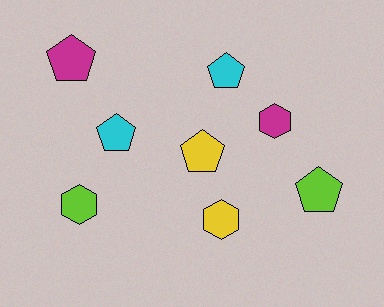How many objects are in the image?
There are 8 objects.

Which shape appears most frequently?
Pentagon, with 5 objects.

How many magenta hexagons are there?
There is 1 magenta hexagon.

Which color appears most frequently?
Cyan, with 2 objects.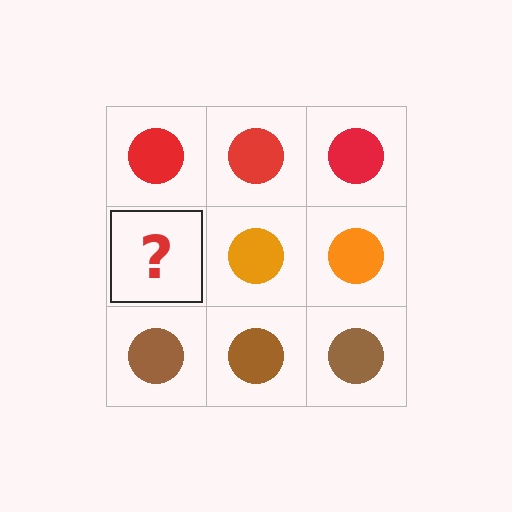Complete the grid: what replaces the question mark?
The question mark should be replaced with an orange circle.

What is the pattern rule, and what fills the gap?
The rule is that each row has a consistent color. The gap should be filled with an orange circle.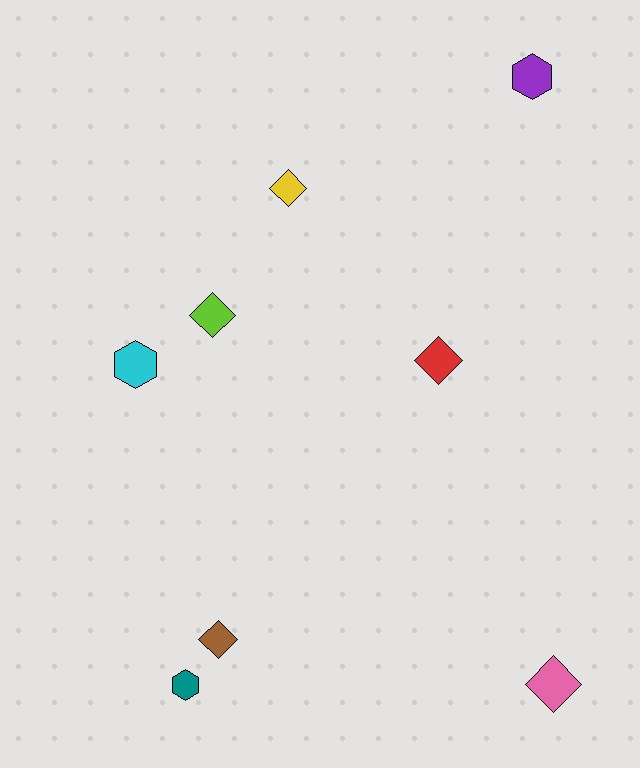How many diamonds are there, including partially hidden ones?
There are 5 diamonds.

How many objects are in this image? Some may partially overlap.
There are 8 objects.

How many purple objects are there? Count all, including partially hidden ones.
There is 1 purple object.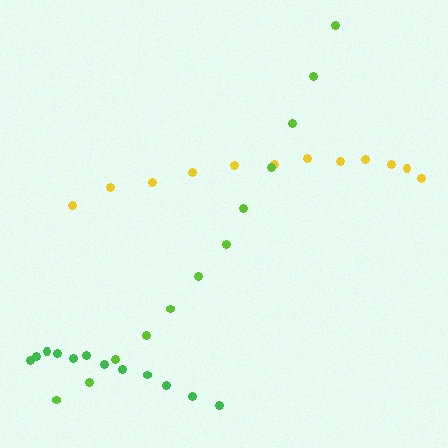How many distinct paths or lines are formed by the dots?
There are 3 distinct paths.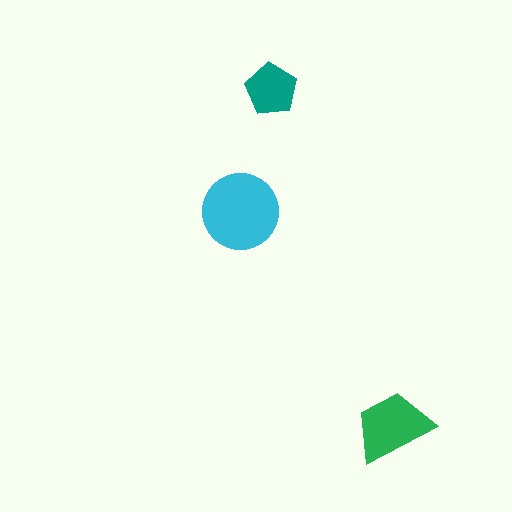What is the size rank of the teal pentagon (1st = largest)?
3rd.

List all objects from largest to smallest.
The cyan circle, the green trapezoid, the teal pentagon.